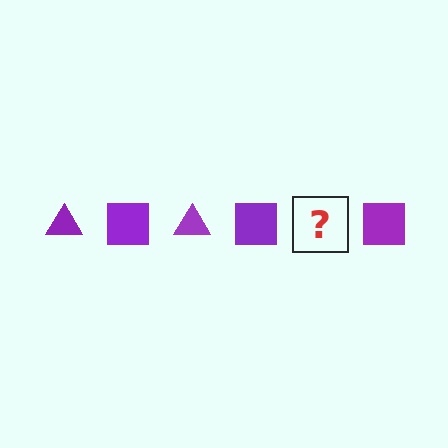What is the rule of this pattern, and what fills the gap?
The rule is that the pattern cycles through triangle, square shapes in purple. The gap should be filled with a purple triangle.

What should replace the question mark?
The question mark should be replaced with a purple triangle.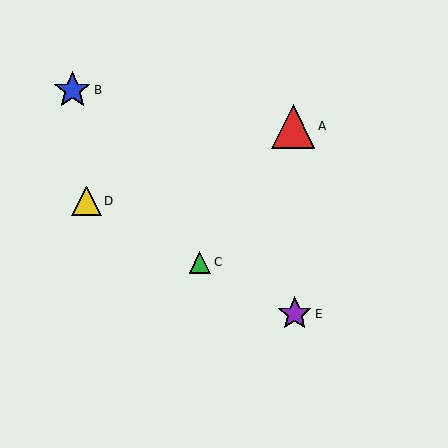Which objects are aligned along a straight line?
Objects C, D, E are aligned along a straight line.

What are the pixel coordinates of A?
Object A is at (293, 126).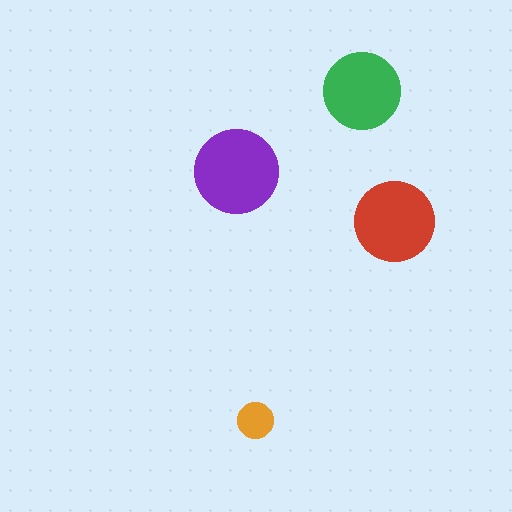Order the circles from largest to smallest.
the purple one, the red one, the green one, the orange one.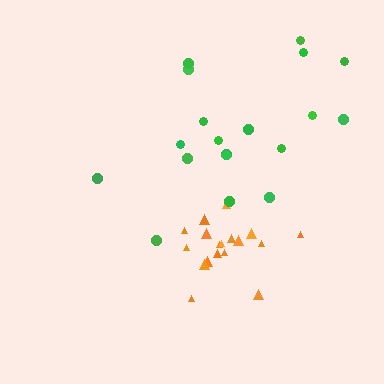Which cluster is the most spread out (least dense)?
Green.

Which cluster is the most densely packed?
Orange.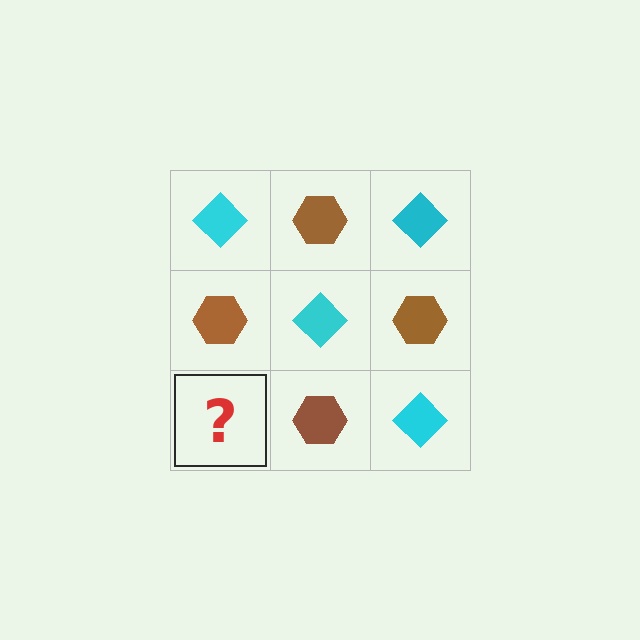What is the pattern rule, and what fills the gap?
The rule is that it alternates cyan diamond and brown hexagon in a checkerboard pattern. The gap should be filled with a cyan diamond.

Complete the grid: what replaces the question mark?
The question mark should be replaced with a cyan diamond.